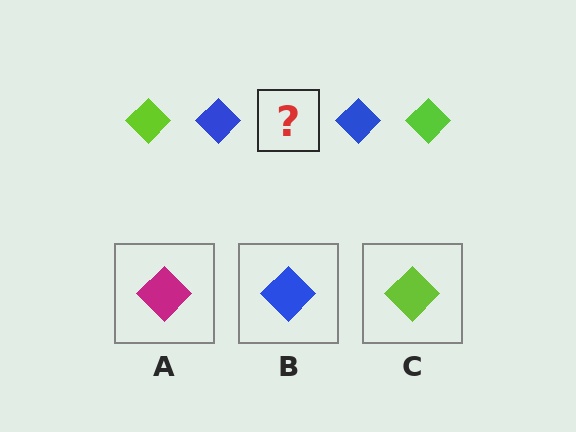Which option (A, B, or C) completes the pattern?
C.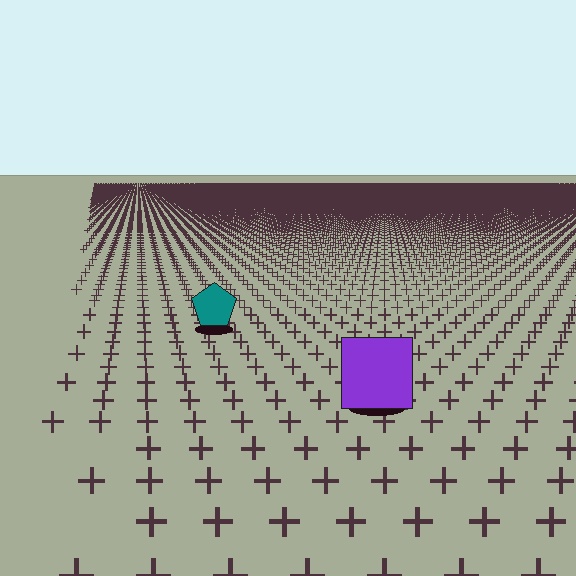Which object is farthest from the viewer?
The teal pentagon is farthest from the viewer. It appears smaller and the ground texture around it is denser.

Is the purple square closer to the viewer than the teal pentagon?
Yes. The purple square is closer — you can tell from the texture gradient: the ground texture is coarser near it.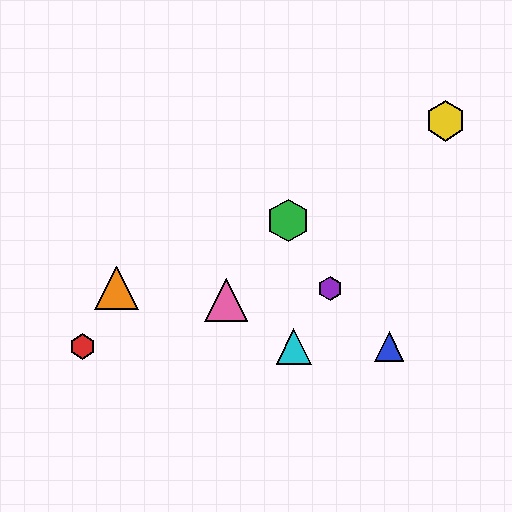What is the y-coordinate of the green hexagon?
The green hexagon is at y≈220.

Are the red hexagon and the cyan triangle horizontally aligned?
Yes, both are at y≈347.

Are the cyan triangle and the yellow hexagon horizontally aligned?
No, the cyan triangle is at y≈347 and the yellow hexagon is at y≈121.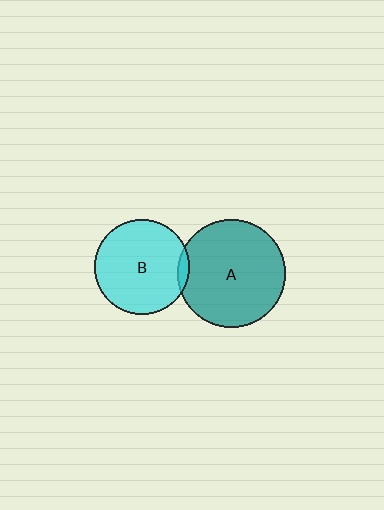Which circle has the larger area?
Circle A (teal).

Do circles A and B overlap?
Yes.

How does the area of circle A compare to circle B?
Approximately 1.3 times.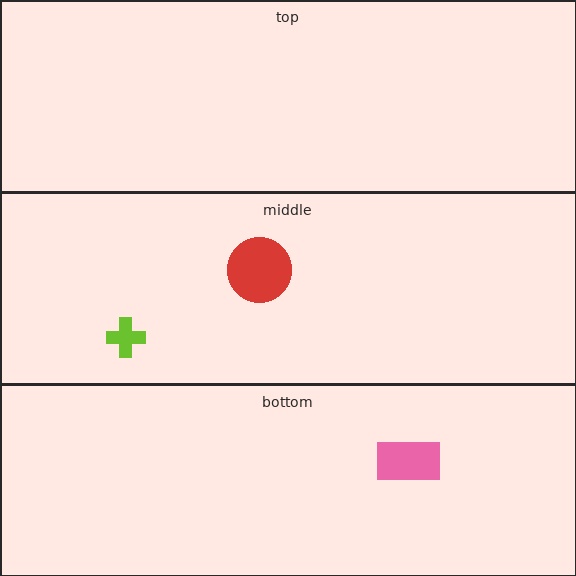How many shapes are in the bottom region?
1.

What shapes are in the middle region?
The lime cross, the red circle.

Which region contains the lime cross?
The middle region.